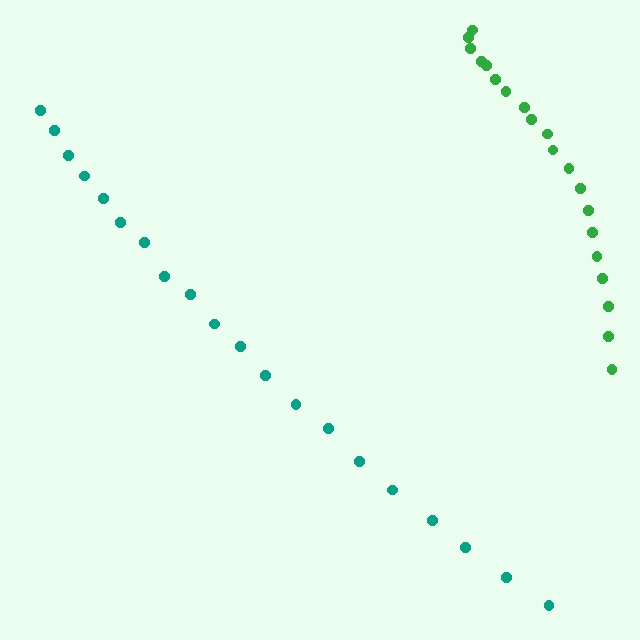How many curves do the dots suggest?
There are 2 distinct paths.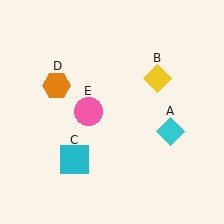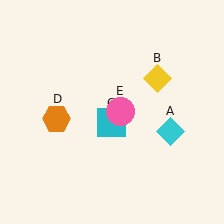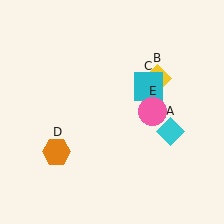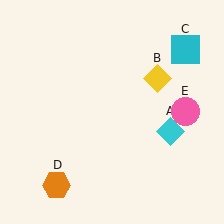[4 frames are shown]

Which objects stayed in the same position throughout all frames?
Cyan diamond (object A) and yellow diamond (object B) remained stationary.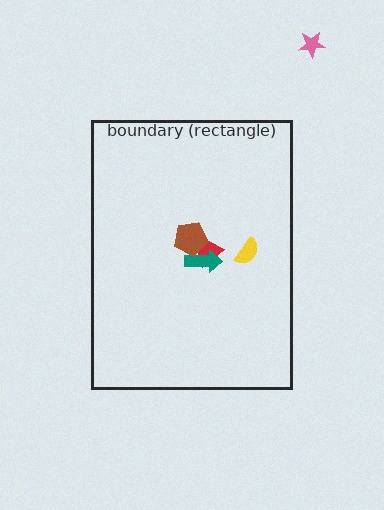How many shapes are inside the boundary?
4 inside, 1 outside.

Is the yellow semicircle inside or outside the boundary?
Inside.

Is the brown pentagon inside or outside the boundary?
Inside.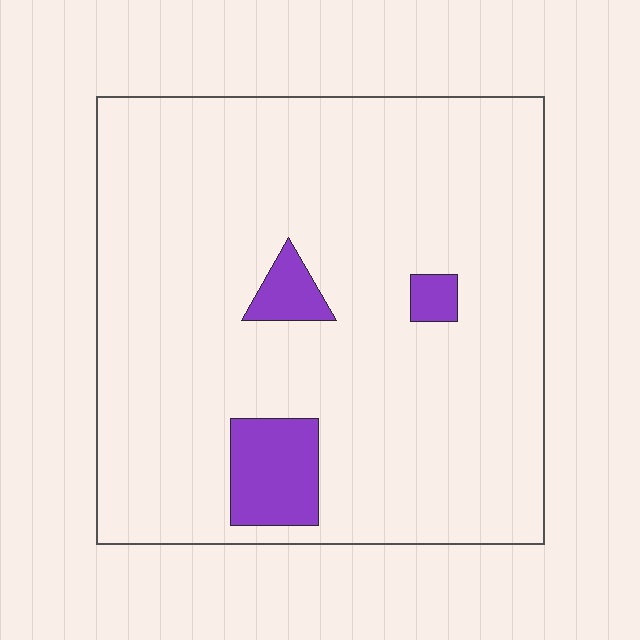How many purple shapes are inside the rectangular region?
3.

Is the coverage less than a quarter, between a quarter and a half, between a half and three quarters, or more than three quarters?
Less than a quarter.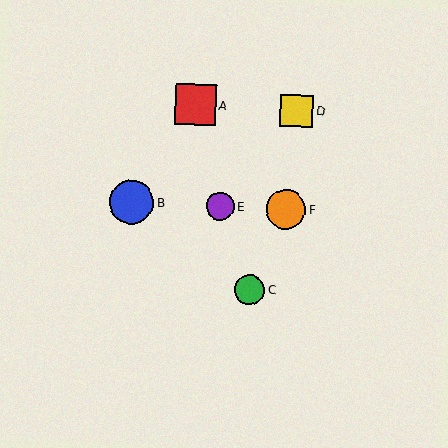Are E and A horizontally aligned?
No, E is at y≈206 and A is at y≈105.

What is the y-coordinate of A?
Object A is at y≈105.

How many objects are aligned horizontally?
3 objects (B, E, F) are aligned horizontally.